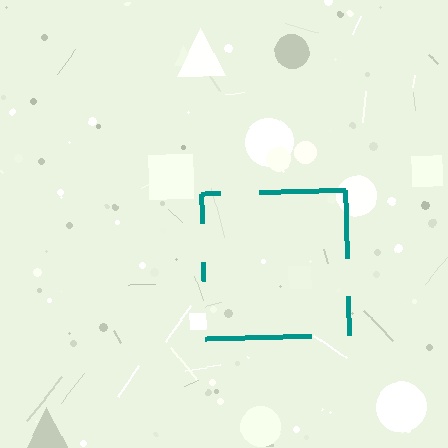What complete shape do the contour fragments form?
The contour fragments form a square.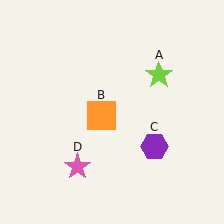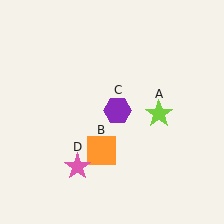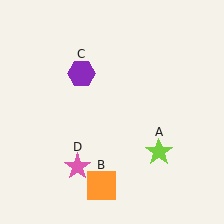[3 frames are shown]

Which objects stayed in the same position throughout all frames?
Pink star (object D) remained stationary.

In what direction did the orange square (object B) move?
The orange square (object B) moved down.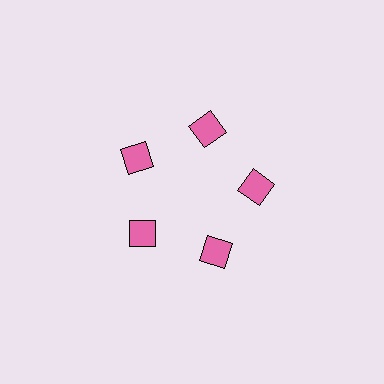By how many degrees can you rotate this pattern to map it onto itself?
The pattern maps onto itself every 72 degrees of rotation.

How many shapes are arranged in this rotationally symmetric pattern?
There are 5 shapes, arranged in 5 groups of 1.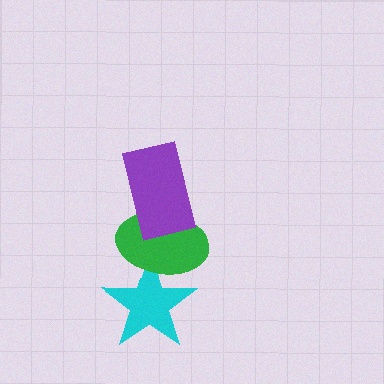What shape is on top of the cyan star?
The green ellipse is on top of the cyan star.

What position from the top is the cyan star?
The cyan star is 3rd from the top.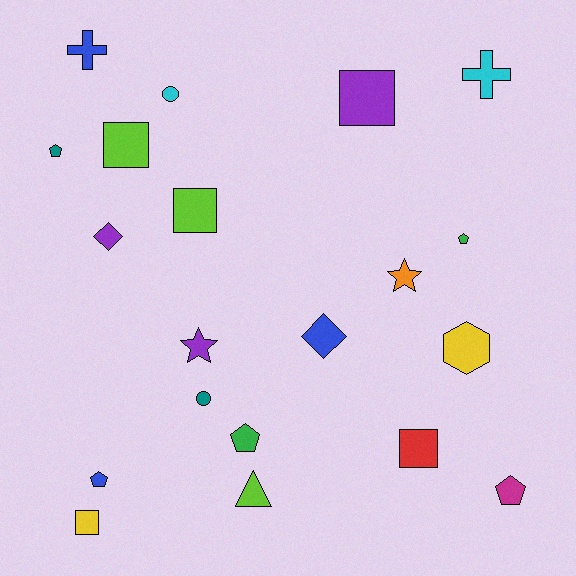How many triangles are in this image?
There is 1 triangle.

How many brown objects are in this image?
There are no brown objects.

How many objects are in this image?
There are 20 objects.